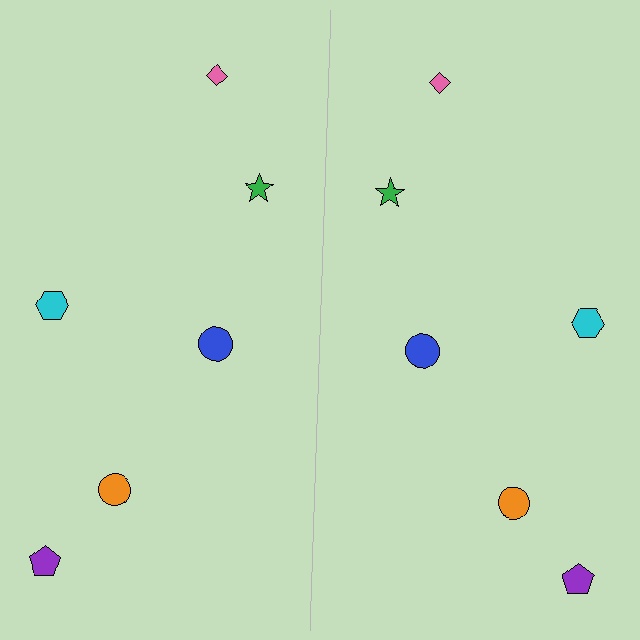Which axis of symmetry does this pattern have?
The pattern has a vertical axis of symmetry running through the center of the image.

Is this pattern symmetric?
Yes, this pattern has bilateral (reflection) symmetry.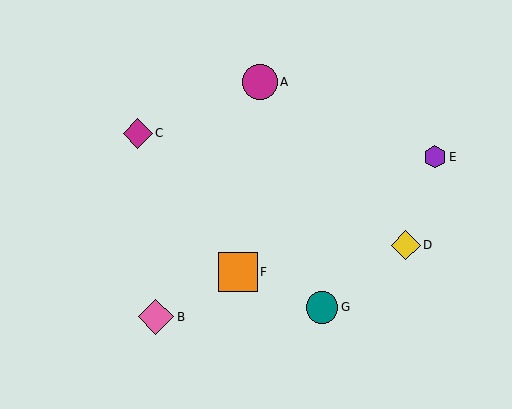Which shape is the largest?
The orange square (labeled F) is the largest.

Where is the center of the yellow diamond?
The center of the yellow diamond is at (406, 245).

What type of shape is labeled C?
Shape C is a magenta diamond.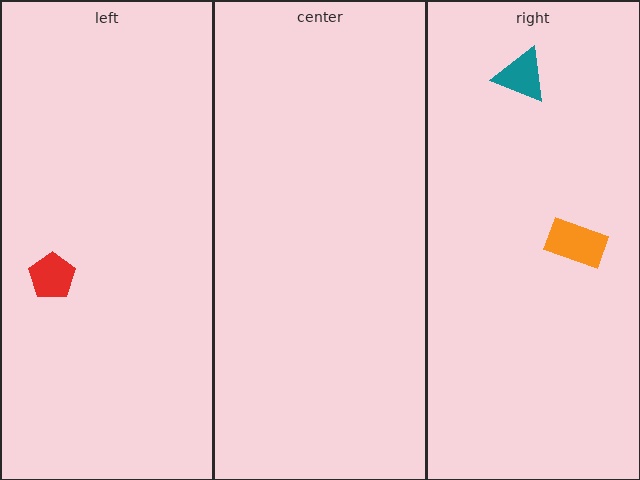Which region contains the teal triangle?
The right region.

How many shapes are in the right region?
2.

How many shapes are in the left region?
1.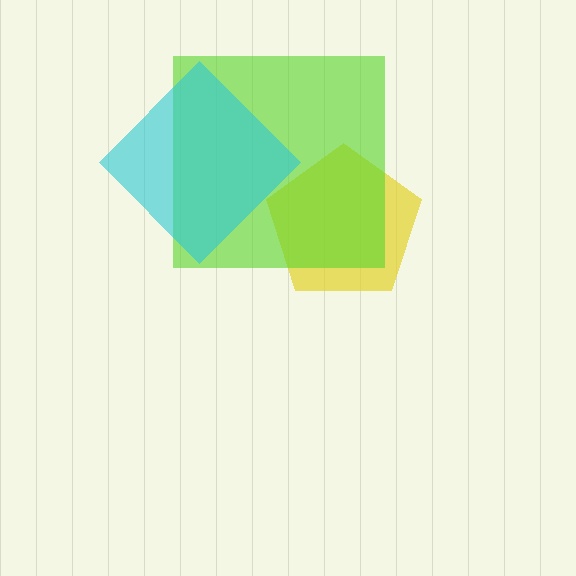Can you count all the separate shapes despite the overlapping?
Yes, there are 3 separate shapes.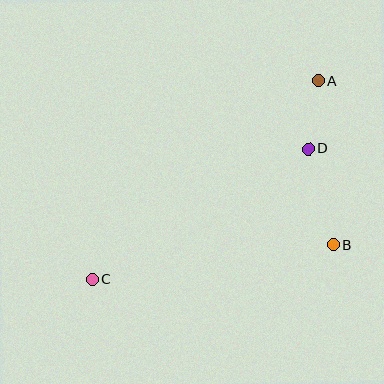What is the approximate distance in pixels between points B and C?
The distance between B and C is approximately 244 pixels.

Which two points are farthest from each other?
Points A and C are farthest from each other.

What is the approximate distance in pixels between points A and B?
The distance between A and B is approximately 164 pixels.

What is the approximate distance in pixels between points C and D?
The distance between C and D is approximately 253 pixels.